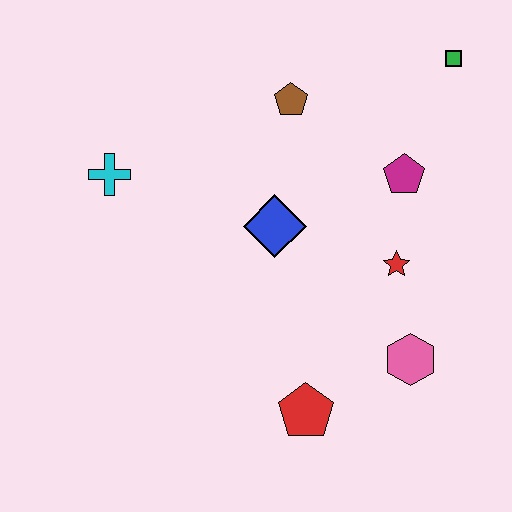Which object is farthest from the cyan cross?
The green square is farthest from the cyan cross.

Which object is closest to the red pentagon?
The pink hexagon is closest to the red pentagon.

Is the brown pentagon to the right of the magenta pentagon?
No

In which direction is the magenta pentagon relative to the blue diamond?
The magenta pentagon is to the right of the blue diamond.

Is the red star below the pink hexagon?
No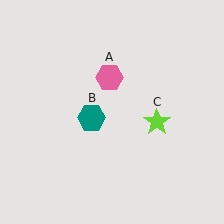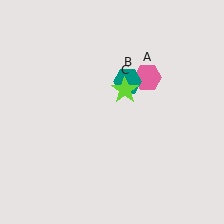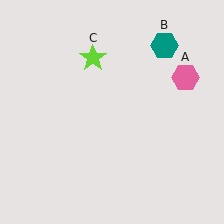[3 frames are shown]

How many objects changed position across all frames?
3 objects changed position: pink hexagon (object A), teal hexagon (object B), lime star (object C).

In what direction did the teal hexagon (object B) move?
The teal hexagon (object B) moved up and to the right.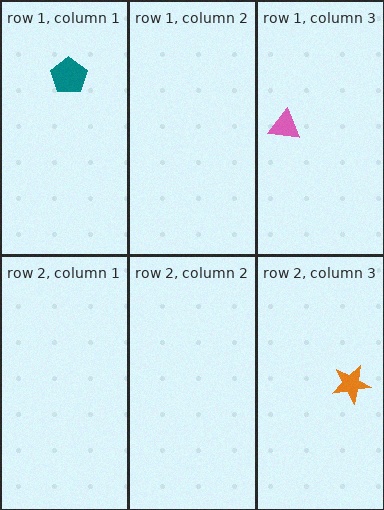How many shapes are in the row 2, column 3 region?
1.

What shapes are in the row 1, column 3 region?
The pink triangle.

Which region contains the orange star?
The row 2, column 3 region.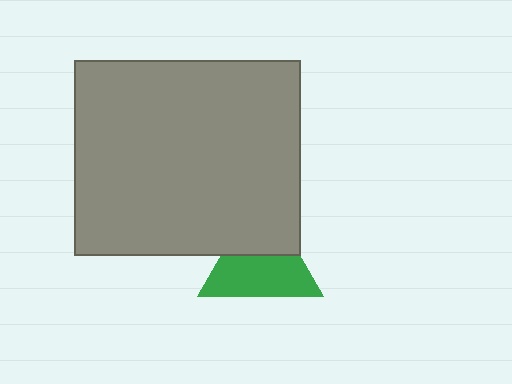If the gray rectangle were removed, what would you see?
You would see the complete green triangle.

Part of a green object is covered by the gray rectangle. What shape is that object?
It is a triangle.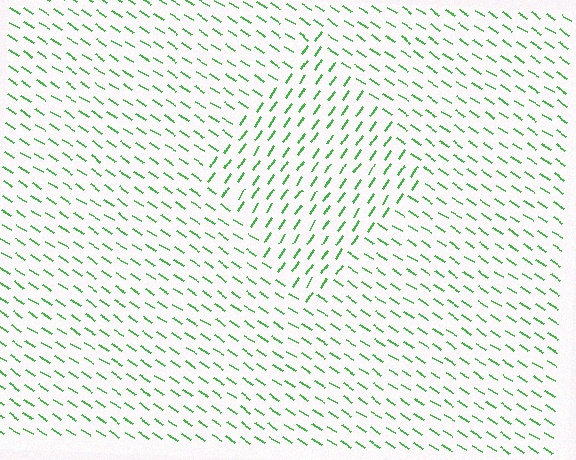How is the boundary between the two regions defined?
The boundary is defined purely by a change in line orientation (approximately 88 degrees difference). All lines are the same color and thickness.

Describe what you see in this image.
The image is filled with small green line segments. A diamond region in the image has lines oriented differently from the surrounding lines, creating a visible texture boundary.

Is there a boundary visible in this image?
Yes, there is a texture boundary formed by a change in line orientation.